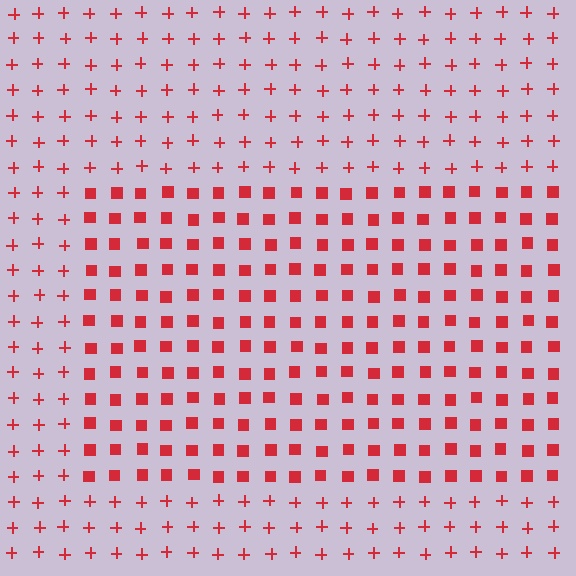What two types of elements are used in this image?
The image uses squares inside the rectangle region and plus signs outside it.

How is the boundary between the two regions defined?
The boundary is defined by a change in element shape: squares inside vs. plus signs outside. All elements share the same color and spacing.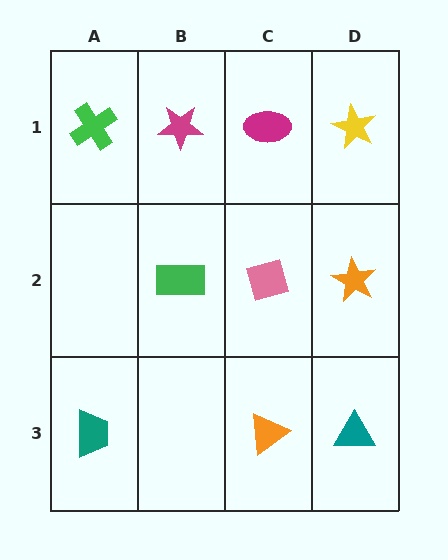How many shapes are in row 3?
3 shapes.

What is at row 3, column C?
An orange triangle.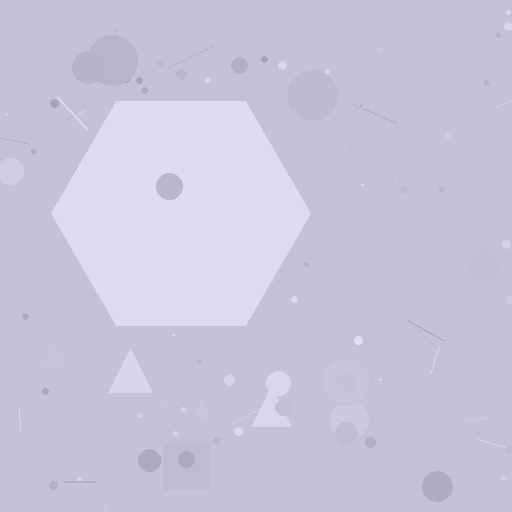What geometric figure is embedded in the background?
A hexagon is embedded in the background.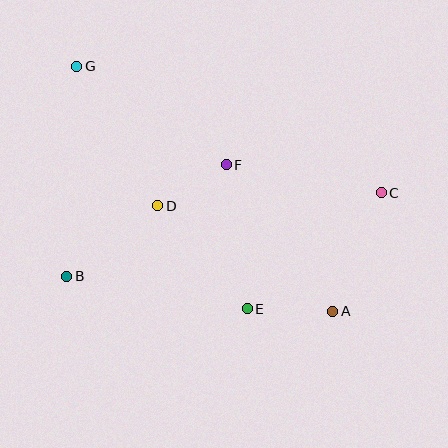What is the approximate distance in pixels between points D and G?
The distance between D and G is approximately 161 pixels.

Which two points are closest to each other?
Points D and F are closest to each other.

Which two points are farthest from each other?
Points A and G are farthest from each other.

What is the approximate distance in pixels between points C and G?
The distance between C and G is approximately 329 pixels.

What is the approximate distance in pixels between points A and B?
The distance between A and B is approximately 268 pixels.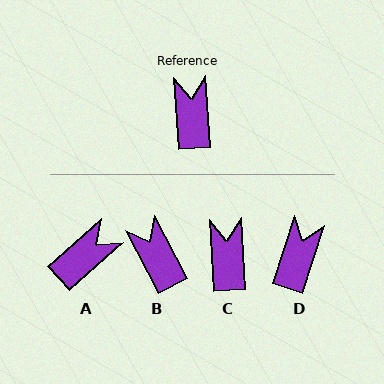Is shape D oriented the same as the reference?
No, it is off by about 21 degrees.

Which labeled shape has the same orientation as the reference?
C.